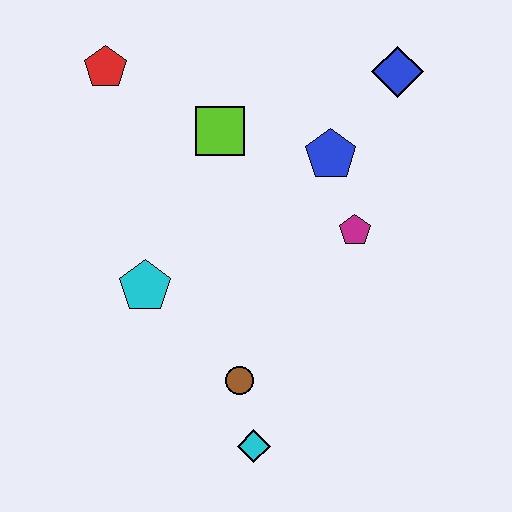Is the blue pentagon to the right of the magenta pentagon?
No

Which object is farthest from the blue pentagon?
The cyan diamond is farthest from the blue pentagon.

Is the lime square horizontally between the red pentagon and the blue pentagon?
Yes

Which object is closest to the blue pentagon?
The magenta pentagon is closest to the blue pentagon.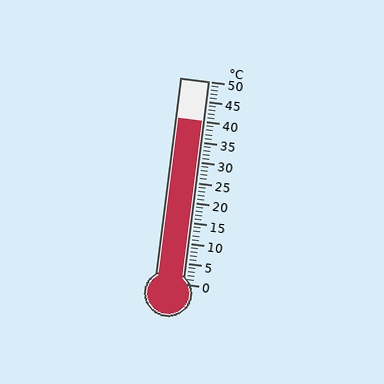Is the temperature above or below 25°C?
The temperature is above 25°C.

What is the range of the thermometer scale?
The thermometer scale ranges from 0°C to 50°C.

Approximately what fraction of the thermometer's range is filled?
The thermometer is filled to approximately 80% of its range.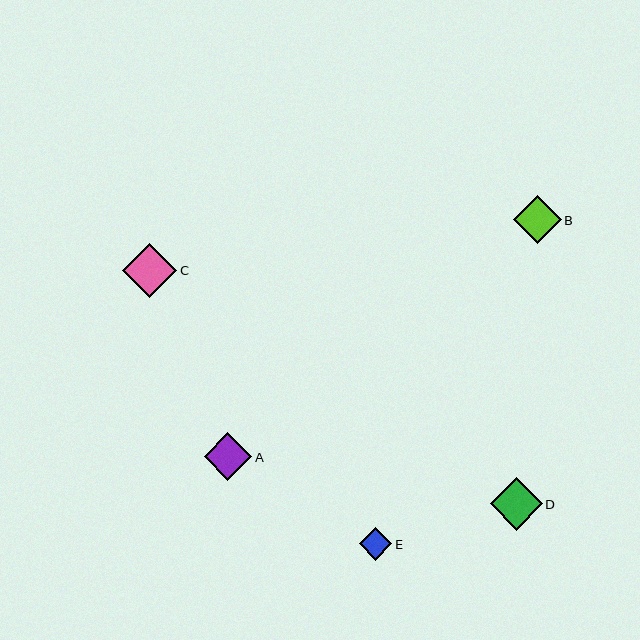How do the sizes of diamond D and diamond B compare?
Diamond D and diamond B are approximately the same size.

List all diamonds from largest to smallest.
From largest to smallest: C, D, B, A, E.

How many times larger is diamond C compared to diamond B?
Diamond C is approximately 1.1 times the size of diamond B.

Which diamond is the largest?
Diamond C is the largest with a size of approximately 54 pixels.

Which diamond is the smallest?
Diamond E is the smallest with a size of approximately 33 pixels.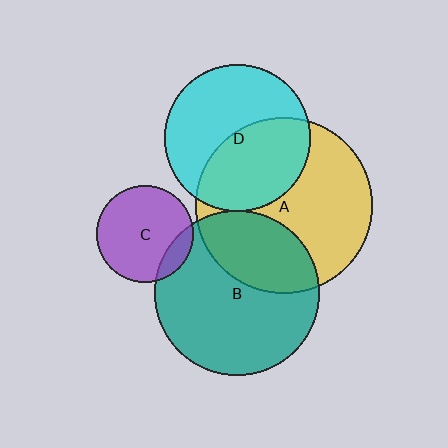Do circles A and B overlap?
Yes.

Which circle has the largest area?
Circle A (yellow).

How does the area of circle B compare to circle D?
Approximately 1.3 times.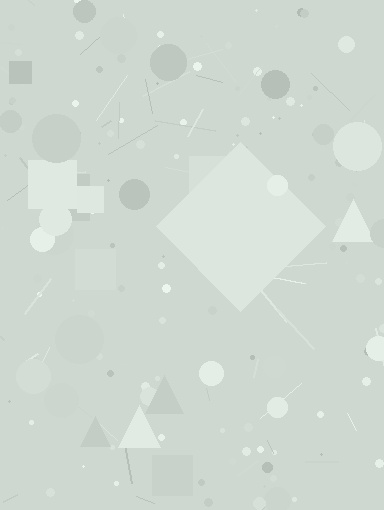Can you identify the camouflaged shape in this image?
The camouflaged shape is a diamond.